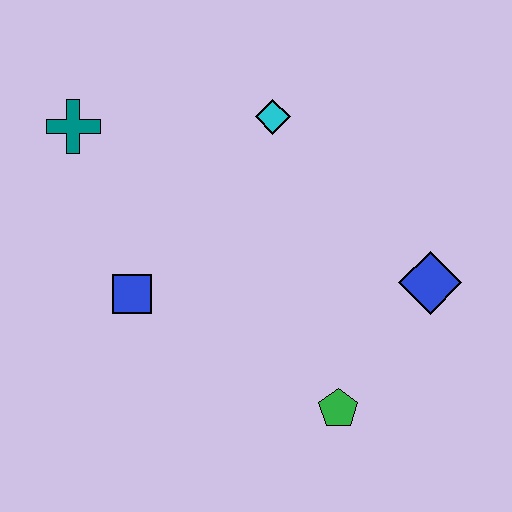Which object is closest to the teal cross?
The blue square is closest to the teal cross.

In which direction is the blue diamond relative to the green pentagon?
The blue diamond is above the green pentagon.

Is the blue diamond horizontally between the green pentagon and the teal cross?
No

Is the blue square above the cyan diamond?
No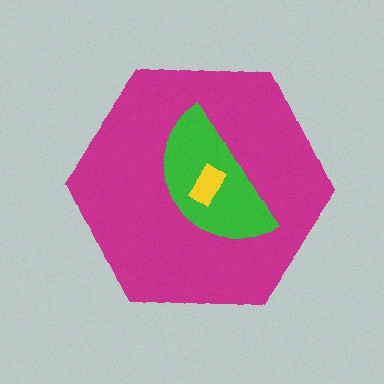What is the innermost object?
The yellow rectangle.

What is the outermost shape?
The magenta hexagon.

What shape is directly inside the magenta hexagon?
The green semicircle.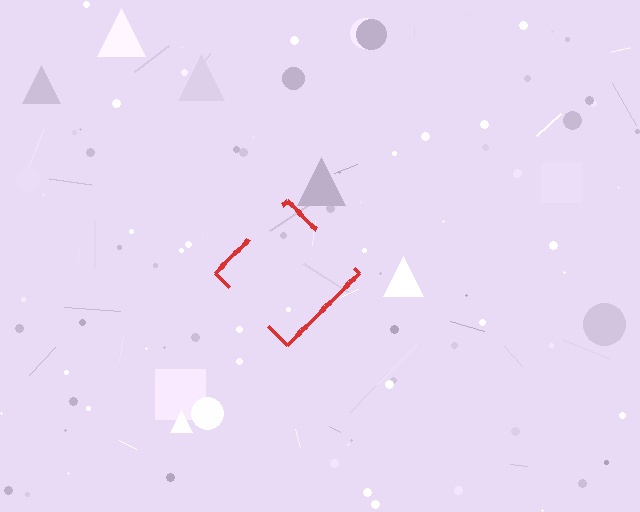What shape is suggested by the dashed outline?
The dashed outline suggests a diamond.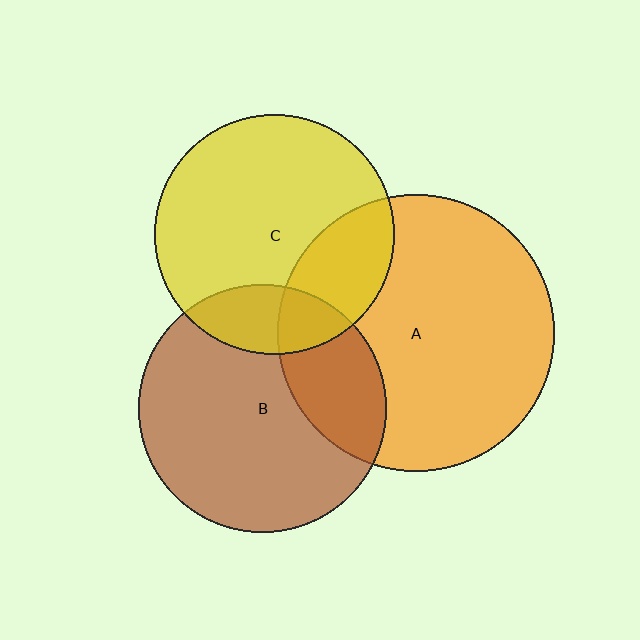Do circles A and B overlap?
Yes.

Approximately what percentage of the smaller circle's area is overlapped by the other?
Approximately 25%.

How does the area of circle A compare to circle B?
Approximately 1.3 times.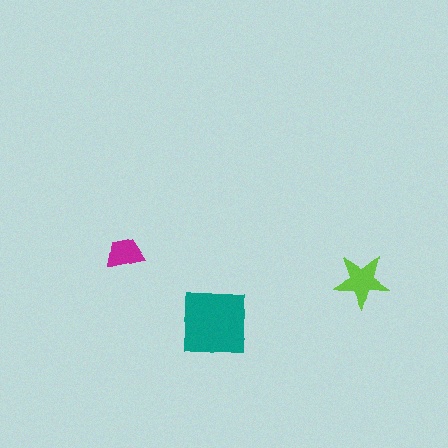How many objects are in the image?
There are 3 objects in the image.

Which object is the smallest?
The magenta trapezoid.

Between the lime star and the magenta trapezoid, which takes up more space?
The lime star.